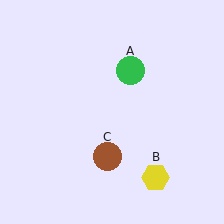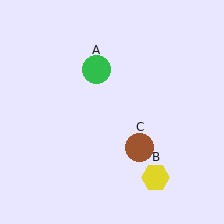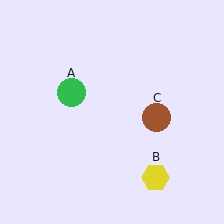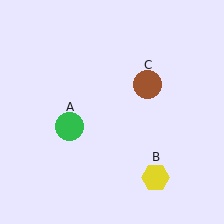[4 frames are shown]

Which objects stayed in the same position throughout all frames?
Yellow hexagon (object B) remained stationary.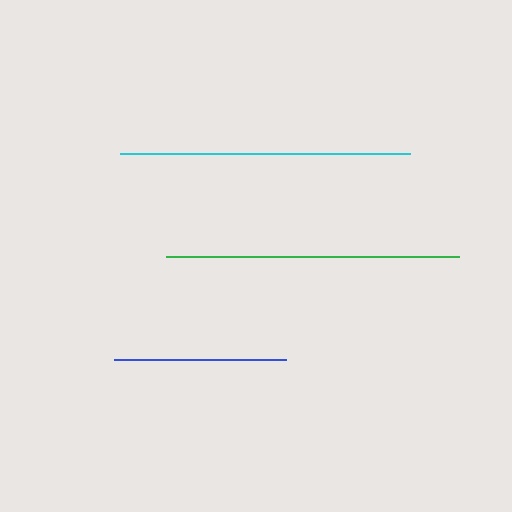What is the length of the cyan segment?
The cyan segment is approximately 290 pixels long.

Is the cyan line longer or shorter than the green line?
The green line is longer than the cyan line.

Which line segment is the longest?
The green line is the longest at approximately 293 pixels.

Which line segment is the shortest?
The blue line is the shortest at approximately 172 pixels.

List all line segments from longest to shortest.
From longest to shortest: green, cyan, blue.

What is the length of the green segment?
The green segment is approximately 293 pixels long.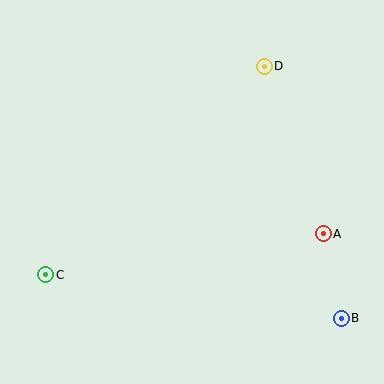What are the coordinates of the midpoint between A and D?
The midpoint between A and D is at (294, 150).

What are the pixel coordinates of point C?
Point C is at (46, 275).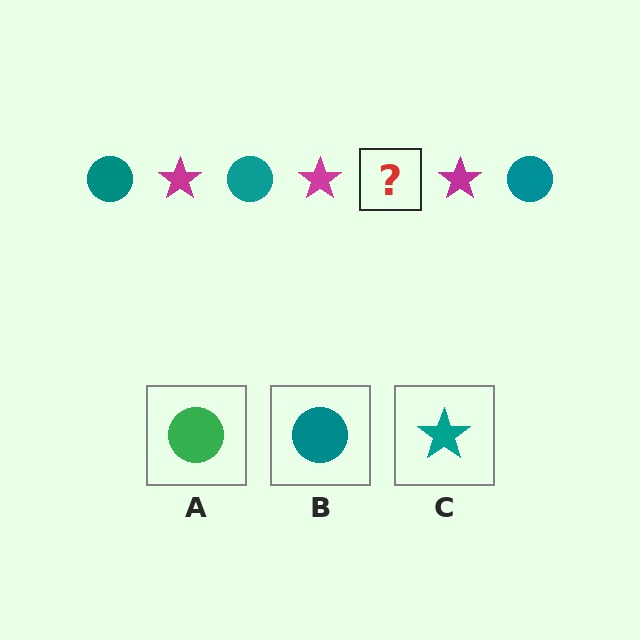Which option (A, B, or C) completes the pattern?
B.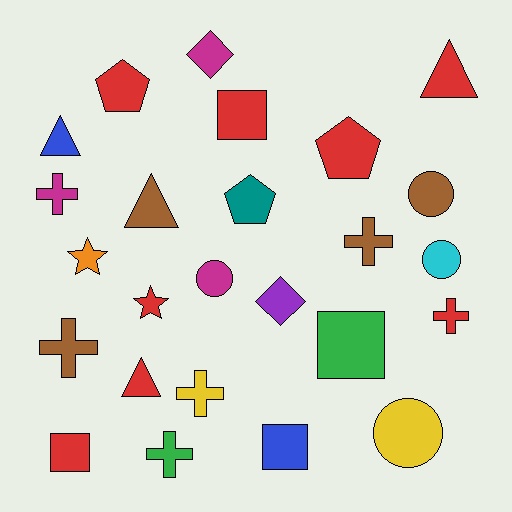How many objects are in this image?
There are 25 objects.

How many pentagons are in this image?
There are 3 pentagons.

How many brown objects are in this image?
There are 4 brown objects.